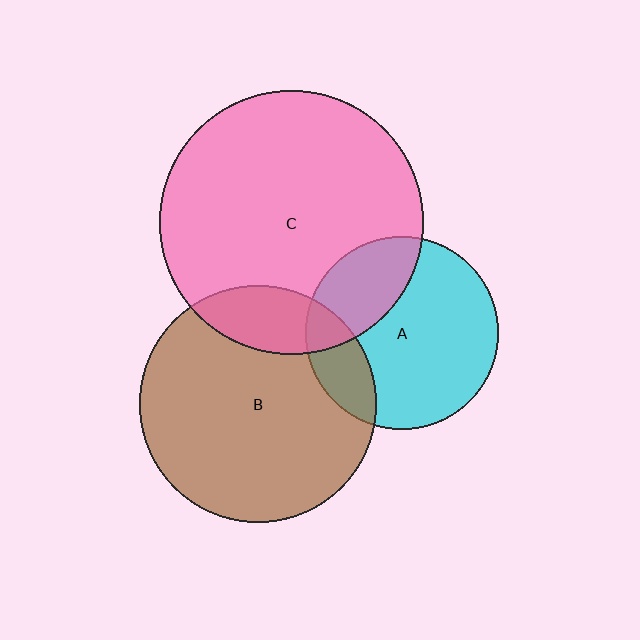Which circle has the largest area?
Circle C (pink).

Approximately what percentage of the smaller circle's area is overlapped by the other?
Approximately 20%.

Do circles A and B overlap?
Yes.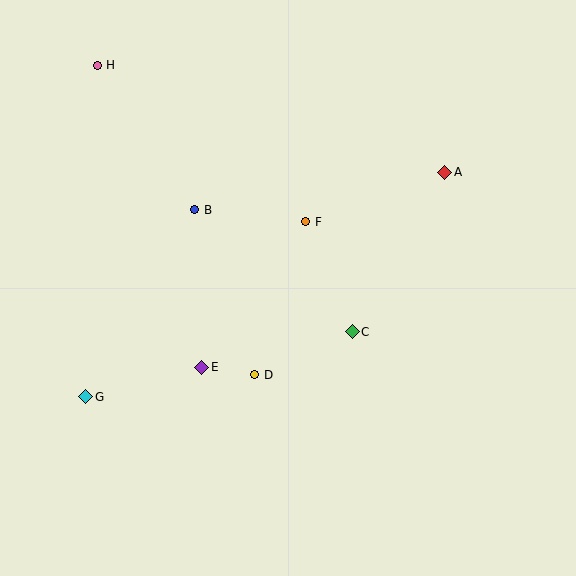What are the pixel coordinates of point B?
Point B is at (195, 210).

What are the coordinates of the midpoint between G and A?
The midpoint between G and A is at (265, 285).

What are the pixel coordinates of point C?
Point C is at (352, 332).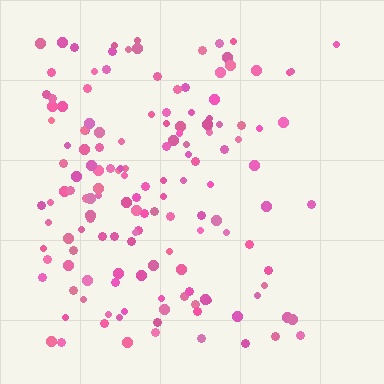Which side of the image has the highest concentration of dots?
The left.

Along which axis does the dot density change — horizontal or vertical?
Horizontal.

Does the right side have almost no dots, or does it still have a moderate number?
Still a moderate number, just noticeably fewer than the left.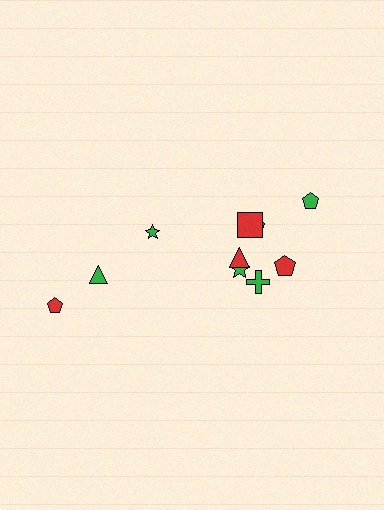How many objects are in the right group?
There are 7 objects.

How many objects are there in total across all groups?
There are 10 objects.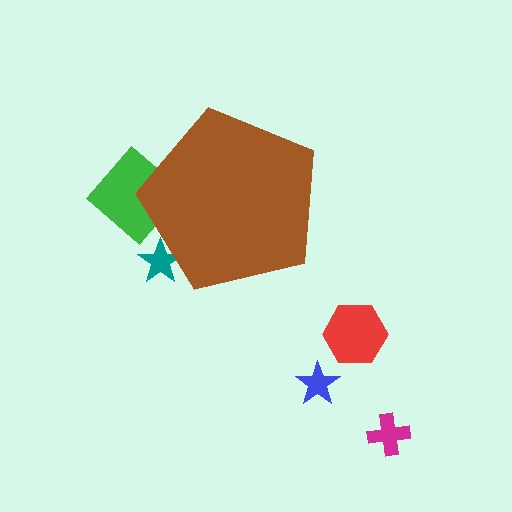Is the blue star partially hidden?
No, the blue star is fully visible.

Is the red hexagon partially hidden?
No, the red hexagon is fully visible.